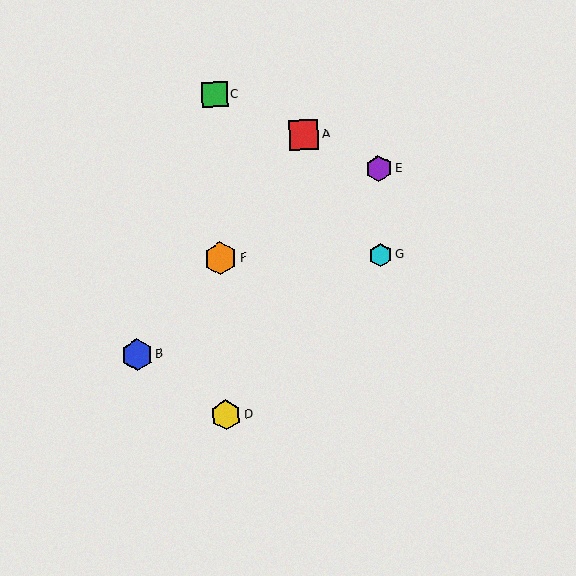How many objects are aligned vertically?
3 objects (C, D, F) are aligned vertically.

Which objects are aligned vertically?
Objects C, D, F are aligned vertically.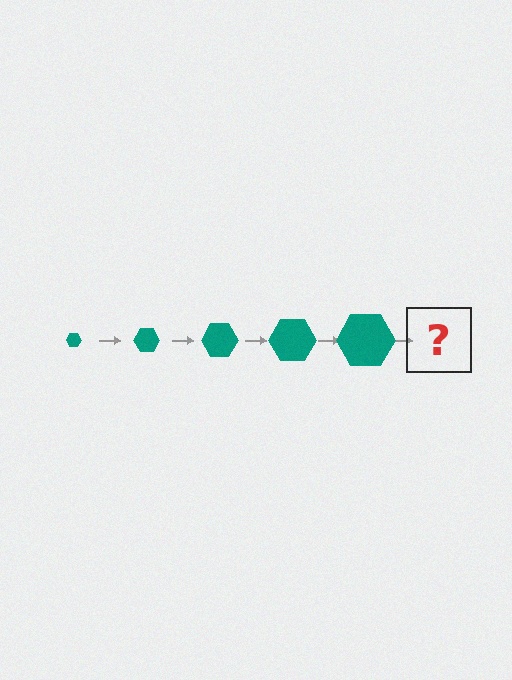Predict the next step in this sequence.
The next step is a teal hexagon, larger than the previous one.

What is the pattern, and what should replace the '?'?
The pattern is that the hexagon gets progressively larger each step. The '?' should be a teal hexagon, larger than the previous one.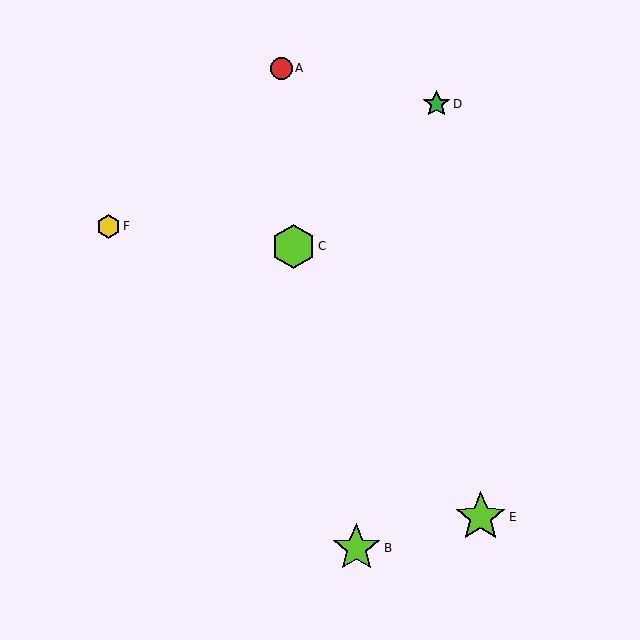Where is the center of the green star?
The center of the green star is at (436, 104).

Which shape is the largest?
The lime star (labeled E) is the largest.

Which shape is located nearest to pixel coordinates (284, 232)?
The lime hexagon (labeled C) at (293, 246) is nearest to that location.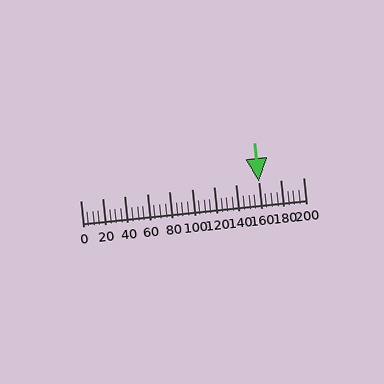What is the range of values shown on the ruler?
The ruler shows values from 0 to 200.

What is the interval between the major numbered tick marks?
The major tick marks are spaced 20 units apart.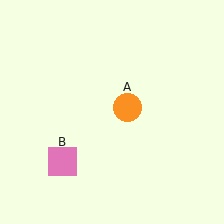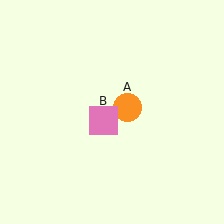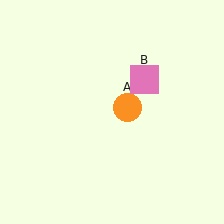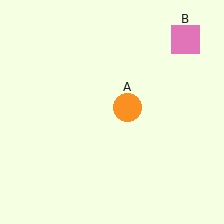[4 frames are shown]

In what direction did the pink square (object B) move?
The pink square (object B) moved up and to the right.